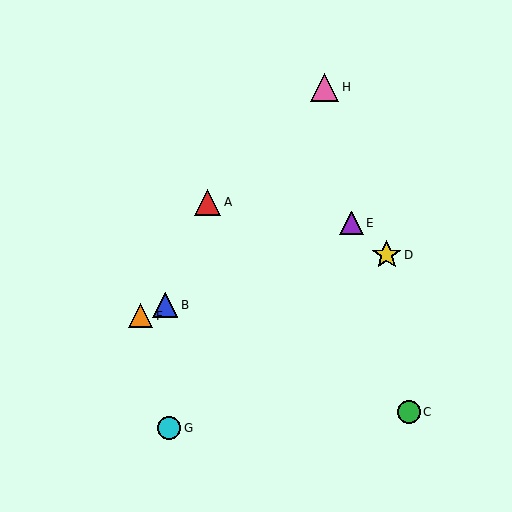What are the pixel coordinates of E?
Object E is at (352, 223).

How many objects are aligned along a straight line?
3 objects (B, E, F) are aligned along a straight line.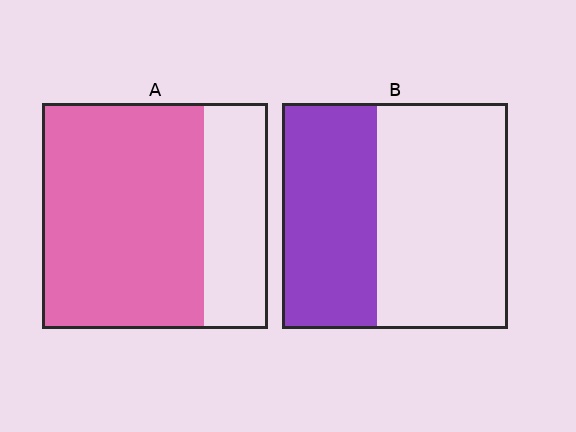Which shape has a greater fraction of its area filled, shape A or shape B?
Shape A.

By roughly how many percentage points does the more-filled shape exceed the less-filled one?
By roughly 30 percentage points (A over B).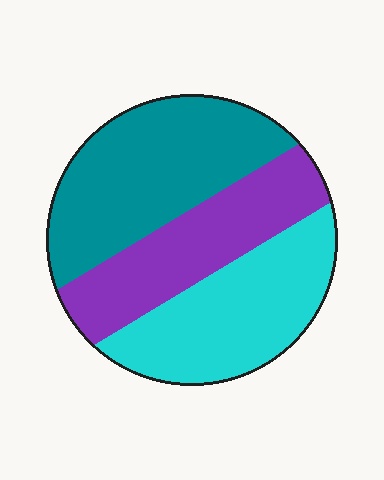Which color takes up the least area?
Purple, at roughly 30%.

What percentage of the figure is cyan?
Cyan takes up about one third (1/3) of the figure.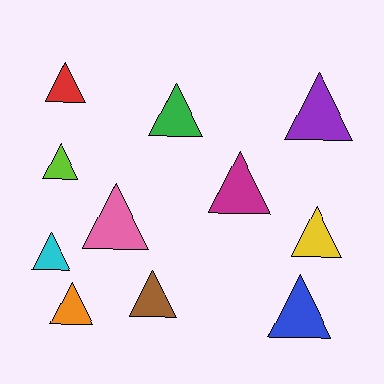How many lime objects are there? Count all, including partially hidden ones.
There is 1 lime object.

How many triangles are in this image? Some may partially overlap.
There are 11 triangles.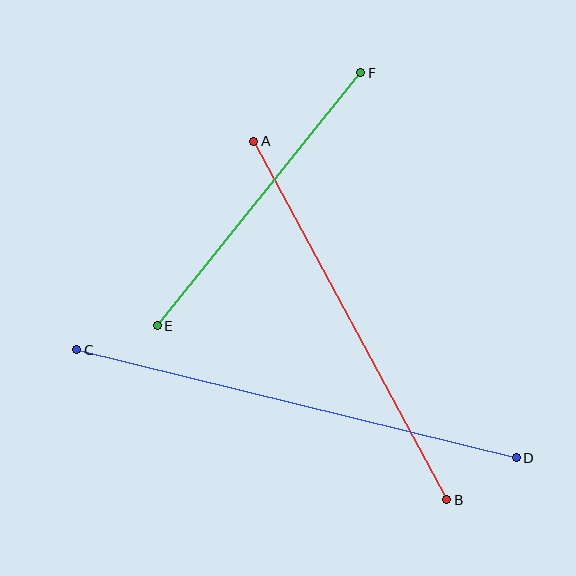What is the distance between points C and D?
The distance is approximately 453 pixels.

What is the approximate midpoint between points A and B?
The midpoint is at approximately (350, 321) pixels.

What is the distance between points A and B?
The distance is approximately 407 pixels.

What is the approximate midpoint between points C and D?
The midpoint is at approximately (296, 404) pixels.